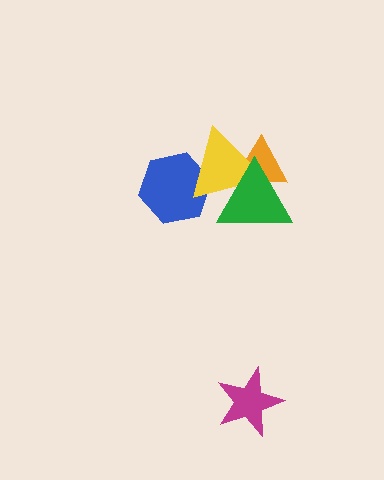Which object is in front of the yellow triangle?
The green triangle is in front of the yellow triangle.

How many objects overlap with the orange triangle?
2 objects overlap with the orange triangle.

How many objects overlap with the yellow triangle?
3 objects overlap with the yellow triangle.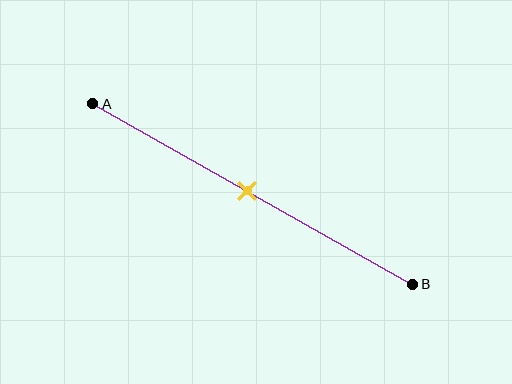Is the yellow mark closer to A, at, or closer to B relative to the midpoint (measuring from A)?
The yellow mark is approximately at the midpoint of segment AB.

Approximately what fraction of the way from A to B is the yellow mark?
The yellow mark is approximately 50% of the way from A to B.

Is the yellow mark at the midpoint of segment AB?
Yes, the mark is approximately at the midpoint.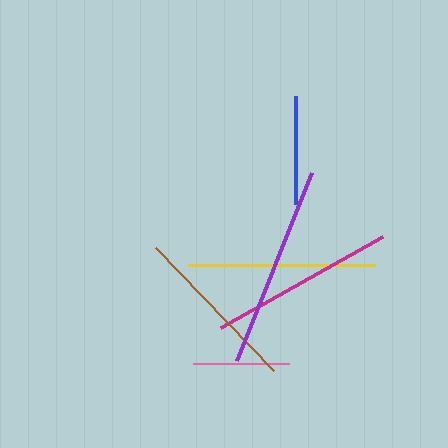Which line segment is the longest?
The purple line is the longest at approximately 203 pixels.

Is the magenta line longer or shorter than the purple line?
The purple line is longer than the magenta line.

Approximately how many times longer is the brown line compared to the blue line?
The brown line is approximately 1.6 times the length of the blue line.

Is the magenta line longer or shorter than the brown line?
The magenta line is longer than the brown line.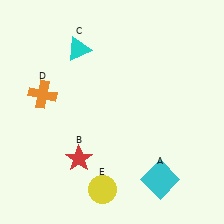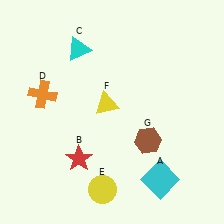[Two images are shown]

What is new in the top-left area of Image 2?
A yellow triangle (F) was added in the top-left area of Image 2.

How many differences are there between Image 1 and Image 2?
There are 2 differences between the two images.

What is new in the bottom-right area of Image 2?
A brown hexagon (G) was added in the bottom-right area of Image 2.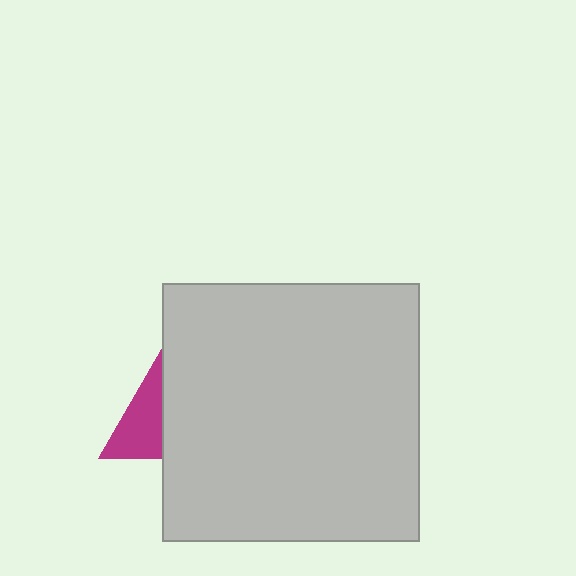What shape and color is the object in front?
The object in front is a light gray square.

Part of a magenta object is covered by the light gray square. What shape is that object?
It is a triangle.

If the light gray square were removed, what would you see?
You would see the complete magenta triangle.